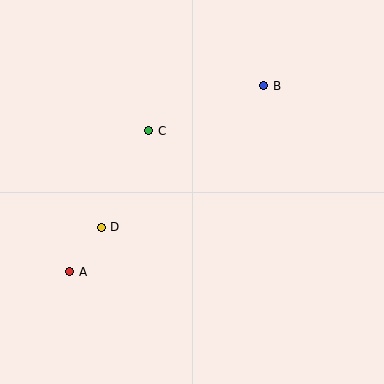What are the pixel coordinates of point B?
Point B is at (264, 86).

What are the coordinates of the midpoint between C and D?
The midpoint between C and D is at (125, 179).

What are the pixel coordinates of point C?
Point C is at (149, 131).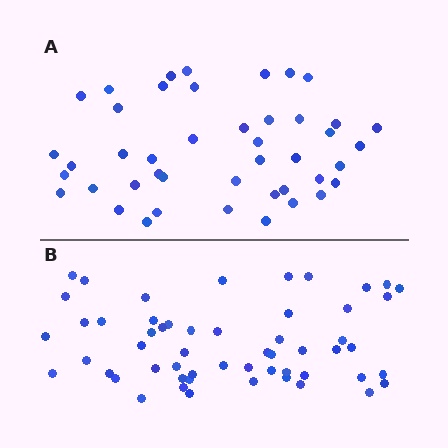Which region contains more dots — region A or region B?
Region B (the bottom region) has more dots.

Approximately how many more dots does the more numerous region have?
Region B has roughly 12 or so more dots than region A.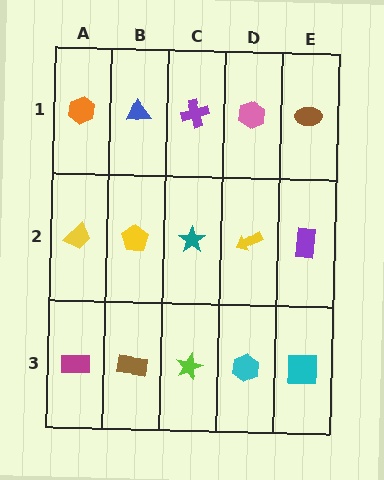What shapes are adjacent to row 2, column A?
An orange hexagon (row 1, column A), a magenta rectangle (row 3, column A), a yellow pentagon (row 2, column B).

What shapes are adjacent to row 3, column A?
A yellow trapezoid (row 2, column A), a brown rectangle (row 3, column B).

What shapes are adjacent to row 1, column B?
A yellow pentagon (row 2, column B), an orange hexagon (row 1, column A), a purple cross (row 1, column C).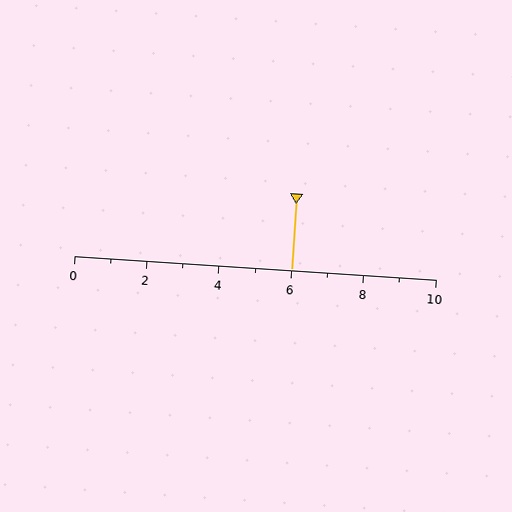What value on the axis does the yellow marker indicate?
The marker indicates approximately 6.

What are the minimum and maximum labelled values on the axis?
The axis runs from 0 to 10.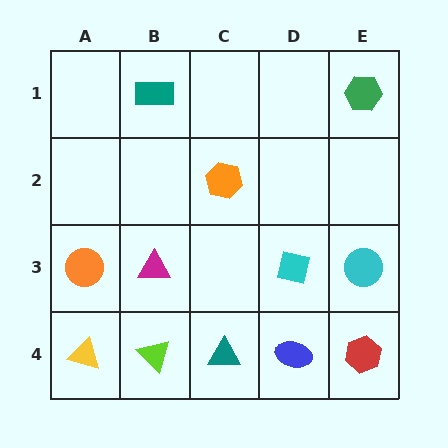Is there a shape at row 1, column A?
No, that cell is empty.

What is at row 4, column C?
A teal triangle.